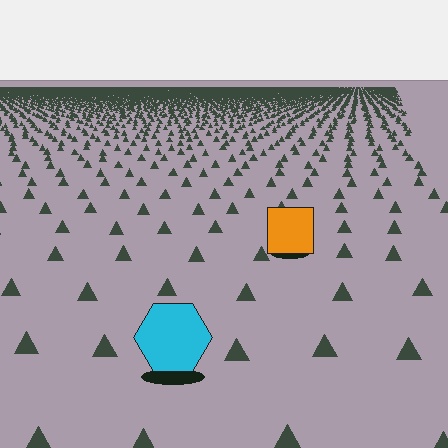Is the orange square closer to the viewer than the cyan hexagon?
No. The cyan hexagon is closer — you can tell from the texture gradient: the ground texture is coarser near it.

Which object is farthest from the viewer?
The orange square is farthest from the viewer. It appears smaller and the ground texture around it is denser.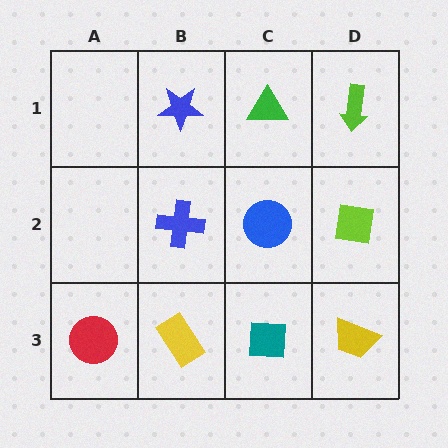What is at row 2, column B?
A blue cross.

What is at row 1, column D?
A lime arrow.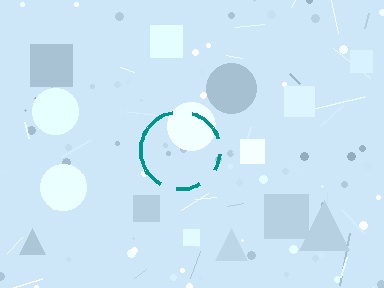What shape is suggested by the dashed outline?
The dashed outline suggests a circle.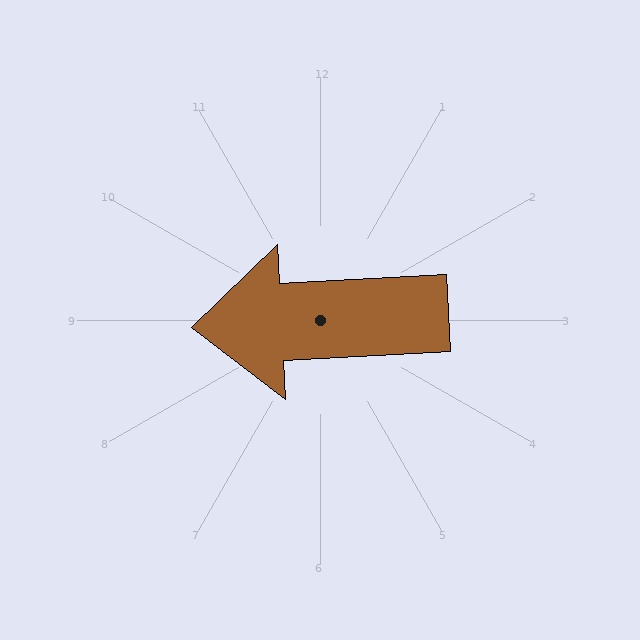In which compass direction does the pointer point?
West.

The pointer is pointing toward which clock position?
Roughly 9 o'clock.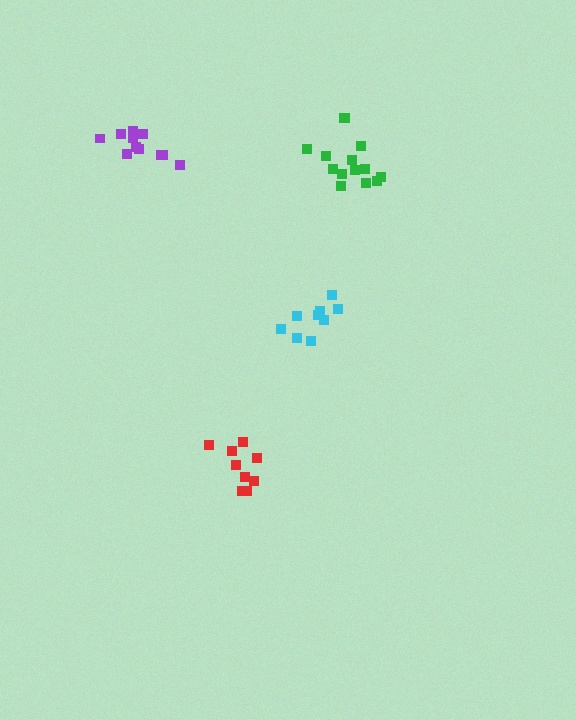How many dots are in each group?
Group 1: 9 dots, Group 2: 14 dots, Group 3: 9 dots, Group 4: 11 dots (43 total).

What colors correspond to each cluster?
The clusters are colored: cyan, green, red, purple.